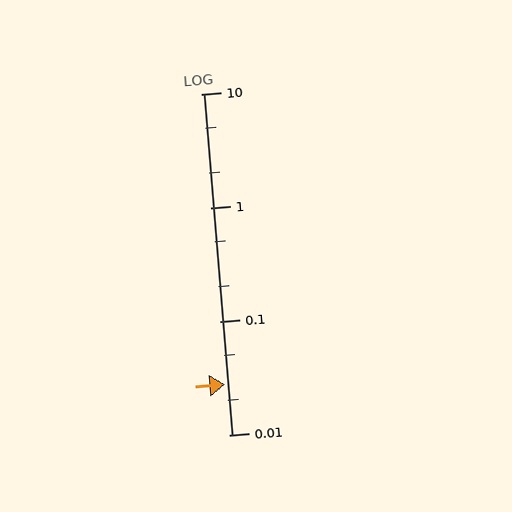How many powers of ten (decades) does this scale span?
The scale spans 3 decades, from 0.01 to 10.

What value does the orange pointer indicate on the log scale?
The pointer indicates approximately 0.028.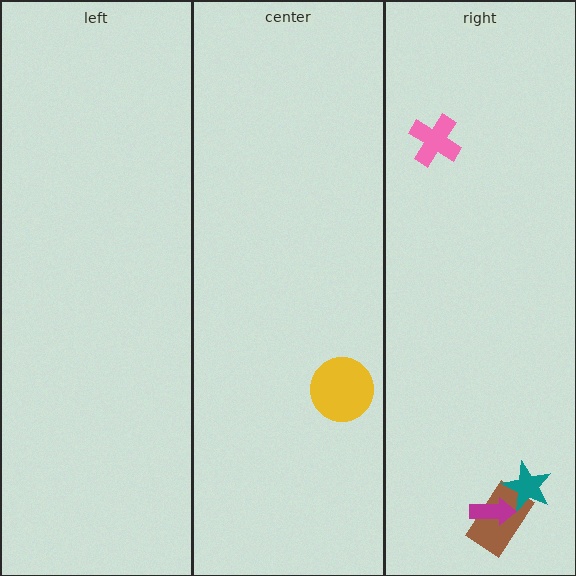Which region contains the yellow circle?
The center region.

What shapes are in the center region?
The yellow circle.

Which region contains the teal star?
The right region.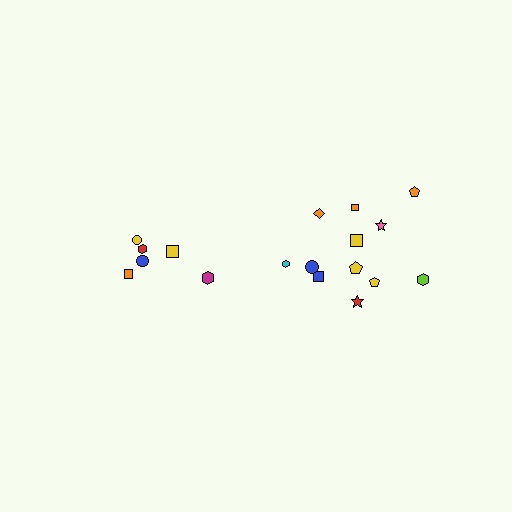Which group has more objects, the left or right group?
The right group.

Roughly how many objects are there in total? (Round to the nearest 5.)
Roughly 20 objects in total.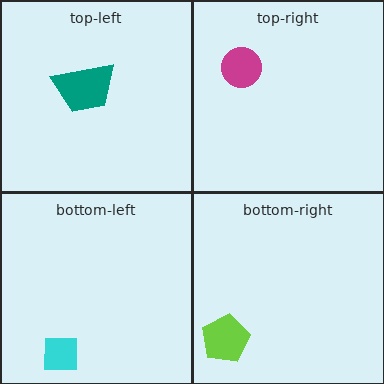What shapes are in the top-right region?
The magenta circle.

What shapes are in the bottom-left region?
The cyan square.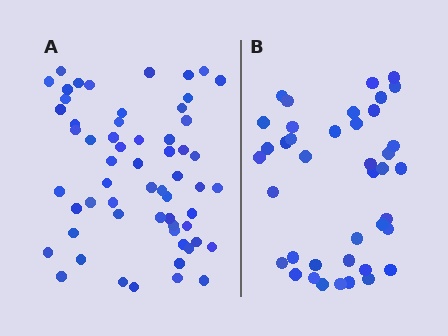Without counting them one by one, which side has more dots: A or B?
Region A (the left region) has more dots.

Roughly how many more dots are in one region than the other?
Region A has approximately 20 more dots than region B.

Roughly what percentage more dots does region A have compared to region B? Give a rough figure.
About 50% more.